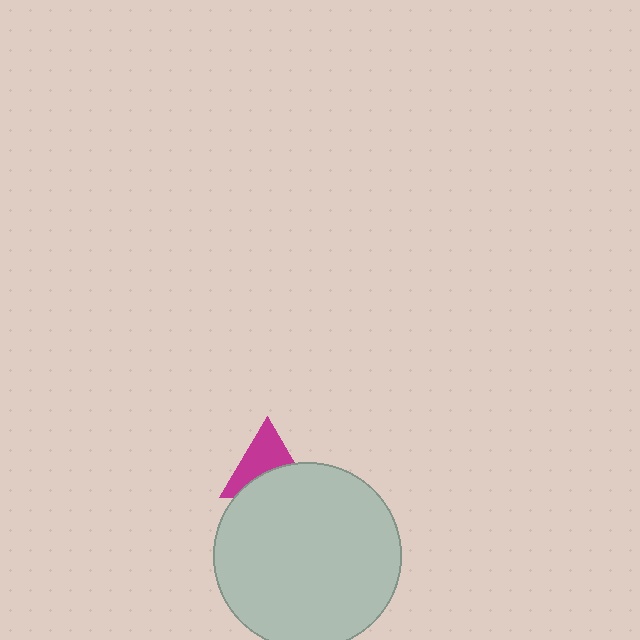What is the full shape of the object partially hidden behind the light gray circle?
The partially hidden object is a magenta triangle.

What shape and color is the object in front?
The object in front is a light gray circle.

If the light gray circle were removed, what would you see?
You would see the complete magenta triangle.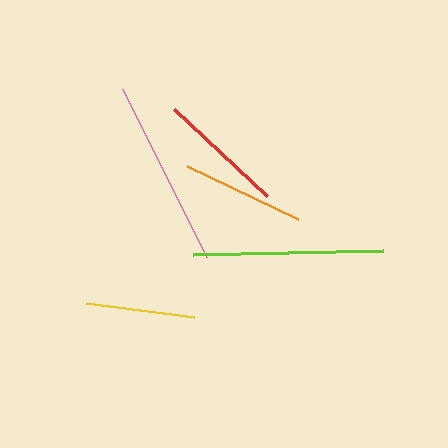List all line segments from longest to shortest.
From longest to shortest: lime, pink, red, orange, yellow.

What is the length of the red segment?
The red segment is approximately 127 pixels long.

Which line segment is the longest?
The lime line is the longest at approximately 190 pixels.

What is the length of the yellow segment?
The yellow segment is approximately 109 pixels long.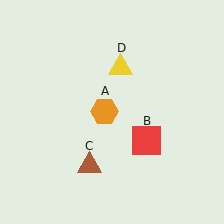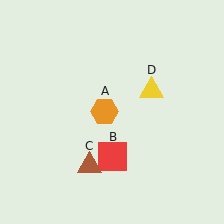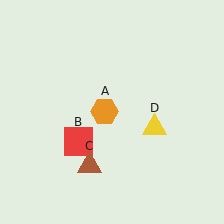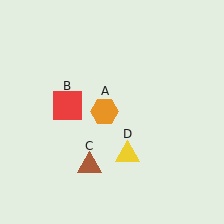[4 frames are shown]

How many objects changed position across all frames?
2 objects changed position: red square (object B), yellow triangle (object D).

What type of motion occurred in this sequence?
The red square (object B), yellow triangle (object D) rotated clockwise around the center of the scene.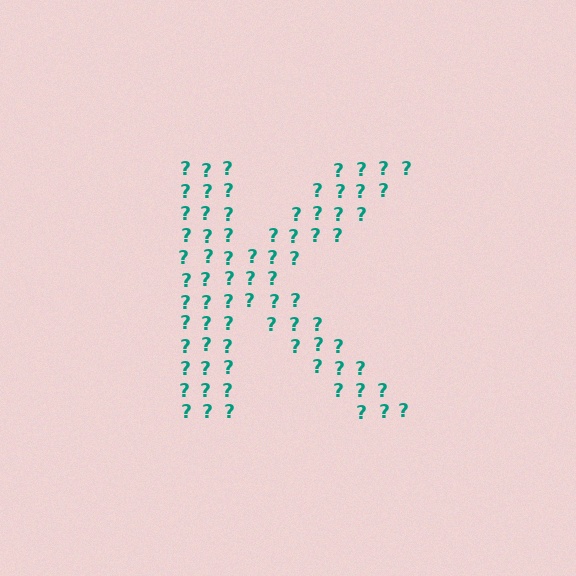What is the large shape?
The large shape is the letter K.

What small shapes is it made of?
It is made of small question marks.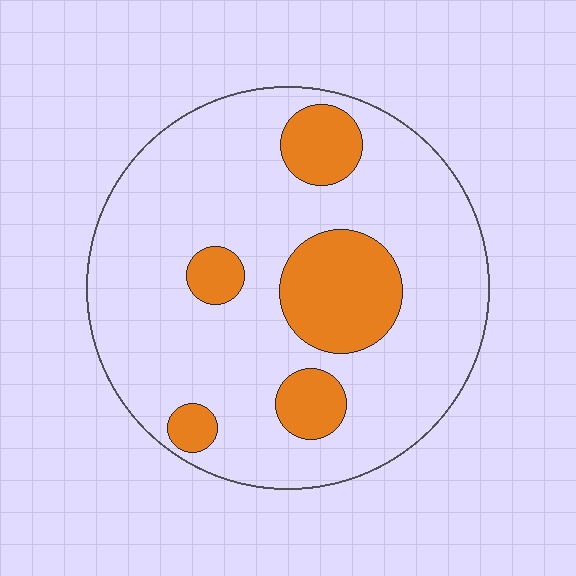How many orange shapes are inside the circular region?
5.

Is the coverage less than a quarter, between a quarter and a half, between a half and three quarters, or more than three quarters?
Less than a quarter.